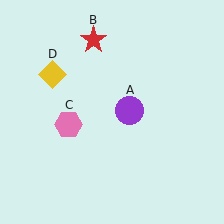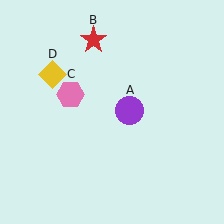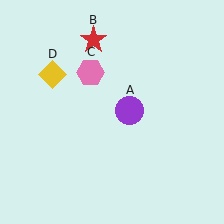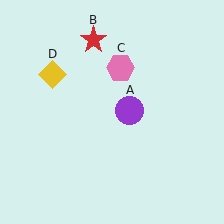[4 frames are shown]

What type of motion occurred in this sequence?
The pink hexagon (object C) rotated clockwise around the center of the scene.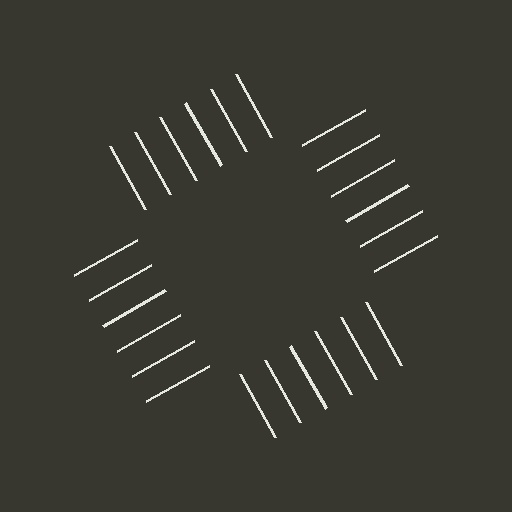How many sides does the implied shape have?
4 sides — the line-ends trace a square.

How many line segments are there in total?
24 — 6 along each of the 4 edges.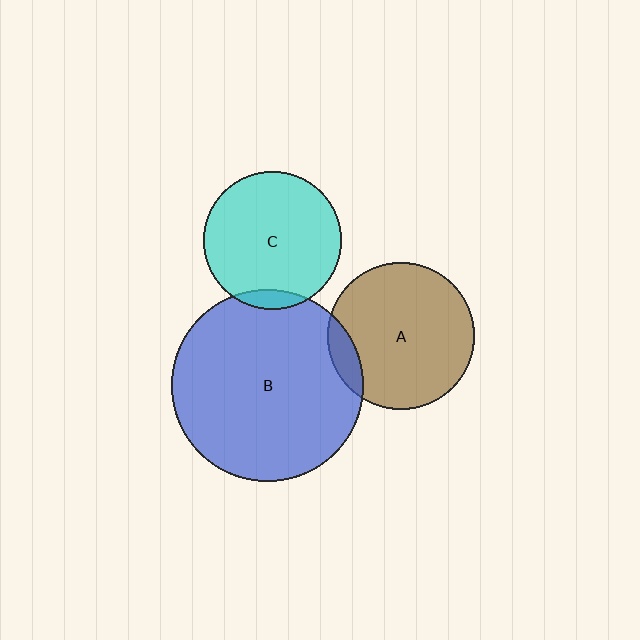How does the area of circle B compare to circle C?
Approximately 1.9 times.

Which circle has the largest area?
Circle B (blue).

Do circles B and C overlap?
Yes.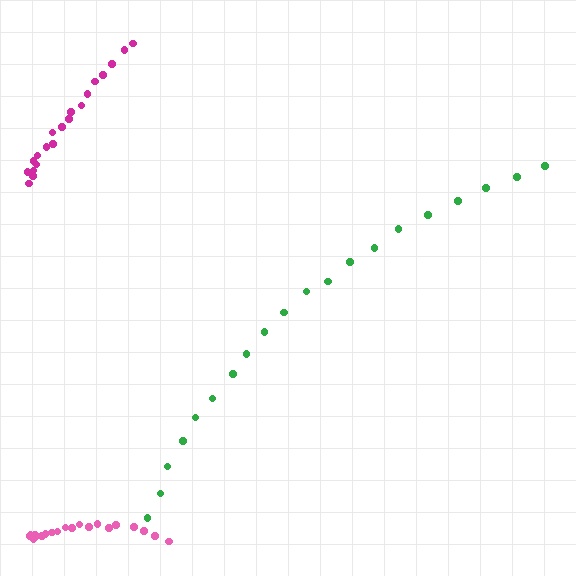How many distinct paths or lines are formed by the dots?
There are 3 distinct paths.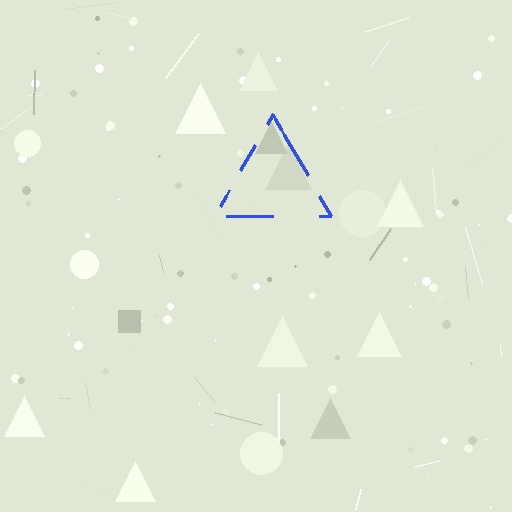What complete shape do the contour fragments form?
The contour fragments form a triangle.